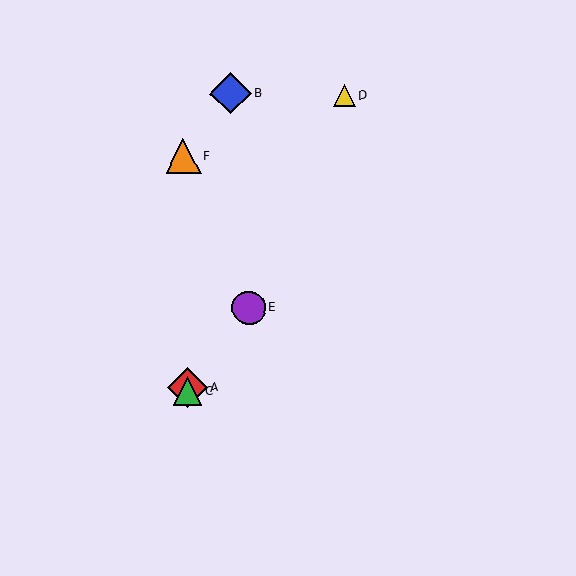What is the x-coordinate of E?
Object E is at x≈249.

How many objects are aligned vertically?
3 objects (A, C, F) are aligned vertically.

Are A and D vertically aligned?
No, A is at x≈188 and D is at x≈345.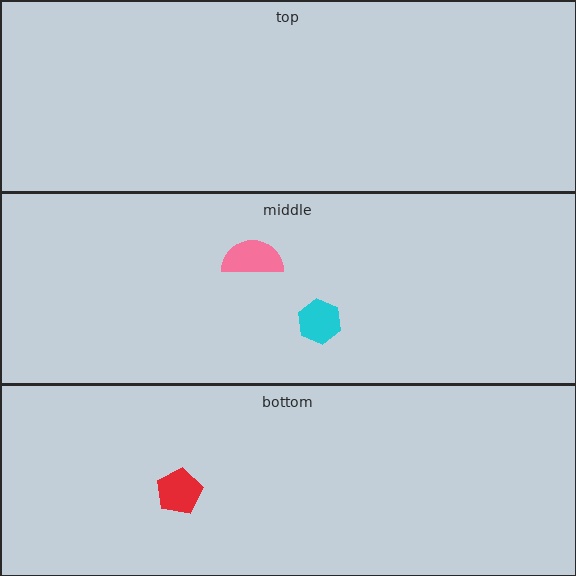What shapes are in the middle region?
The cyan hexagon, the pink semicircle.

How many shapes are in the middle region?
2.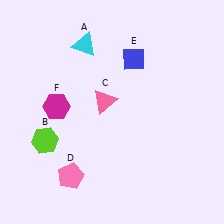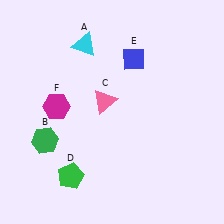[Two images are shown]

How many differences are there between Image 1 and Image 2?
There are 2 differences between the two images.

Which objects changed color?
B changed from lime to green. D changed from pink to green.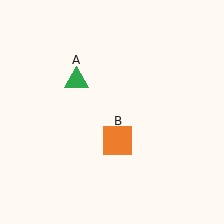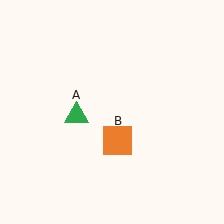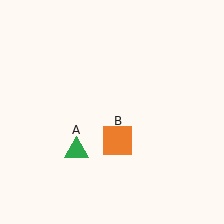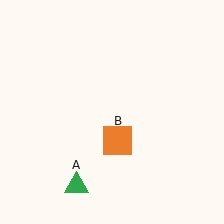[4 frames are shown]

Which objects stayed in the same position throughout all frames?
Orange square (object B) remained stationary.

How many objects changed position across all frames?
1 object changed position: green triangle (object A).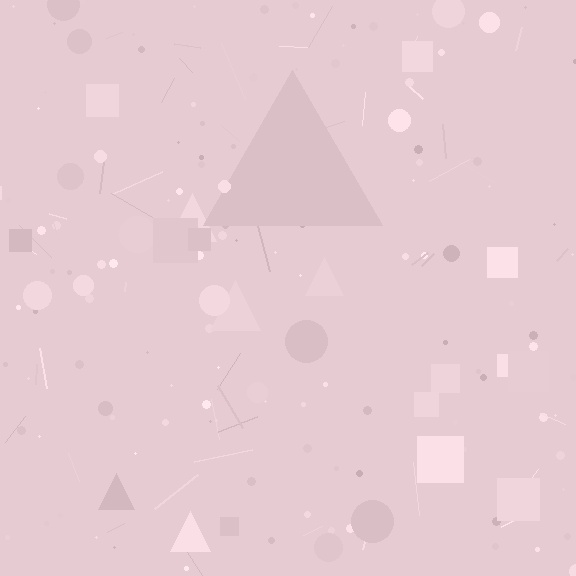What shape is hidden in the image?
A triangle is hidden in the image.